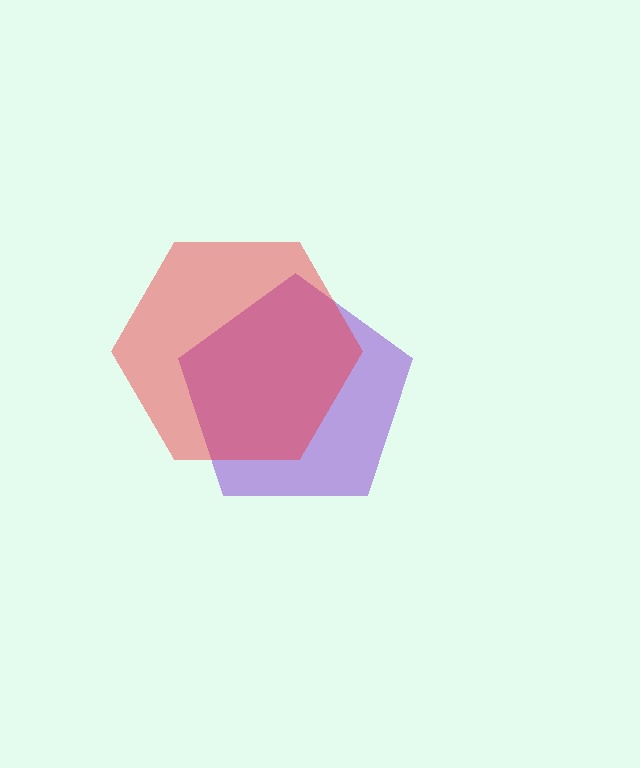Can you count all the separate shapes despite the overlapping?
Yes, there are 2 separate shapes.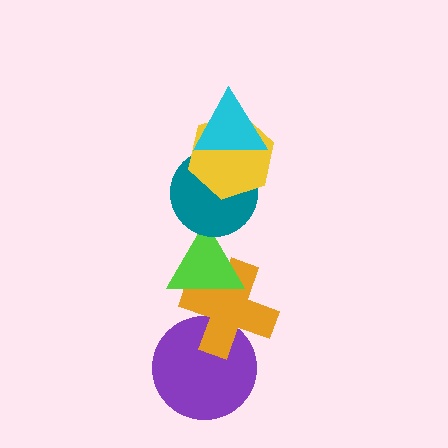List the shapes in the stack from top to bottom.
From top to bottom: the cyan triangle, the yellow hexagon, the teal circle, the lime triangle, the orange cross, the purple circle.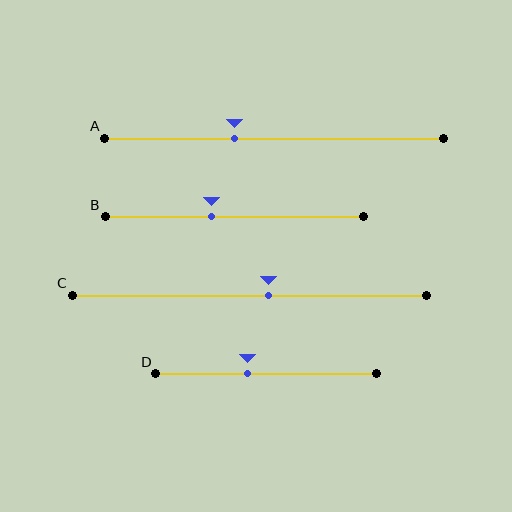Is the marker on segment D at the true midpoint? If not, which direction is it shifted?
No, the marker on segment D is shifted to the left by about 8% of the segment length.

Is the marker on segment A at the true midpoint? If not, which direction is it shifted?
No, the marker on segment A is shifted to the left by about 12% of the segment length.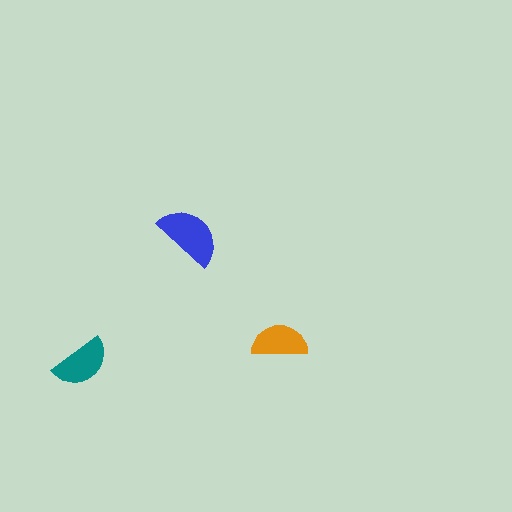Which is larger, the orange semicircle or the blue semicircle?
The blue one.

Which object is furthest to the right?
The orange semicircle is rightmost.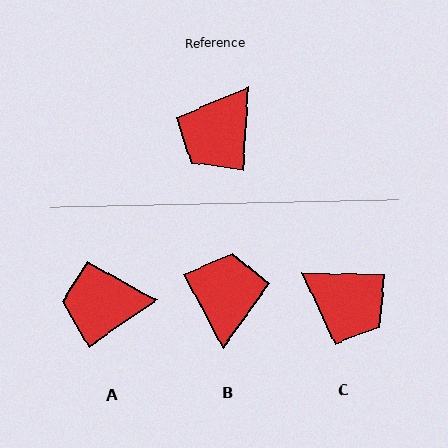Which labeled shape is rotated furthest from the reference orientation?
B, about 148 degrees away.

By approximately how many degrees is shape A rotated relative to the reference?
Approximately 51 degrees clockwise.